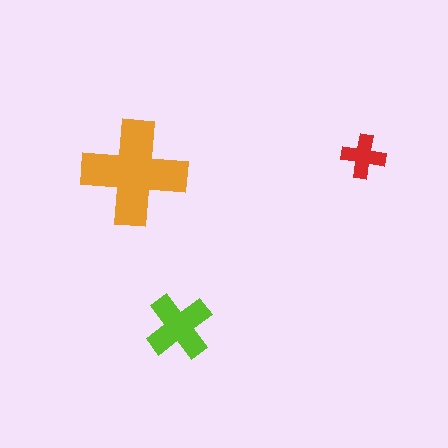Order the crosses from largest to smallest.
the orange one, the lime one, the red one.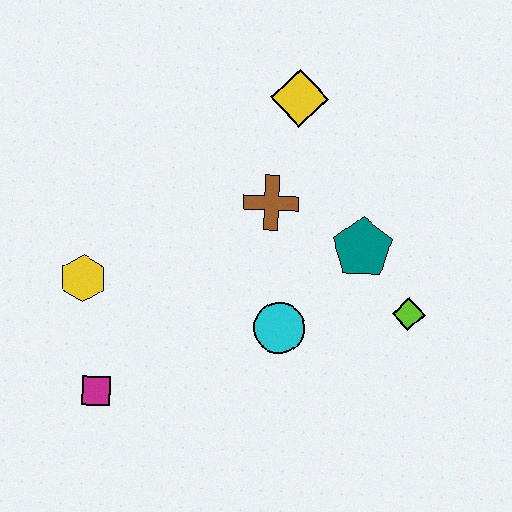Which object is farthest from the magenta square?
The yellow diamond is farthest from the magenta square.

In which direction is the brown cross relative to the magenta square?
The brown cross is above the magenta square.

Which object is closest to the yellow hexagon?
The magenta square is closest to the yellow hexagon.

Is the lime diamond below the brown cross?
Yes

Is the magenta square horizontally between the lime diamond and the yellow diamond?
No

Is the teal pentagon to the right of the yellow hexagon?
Yes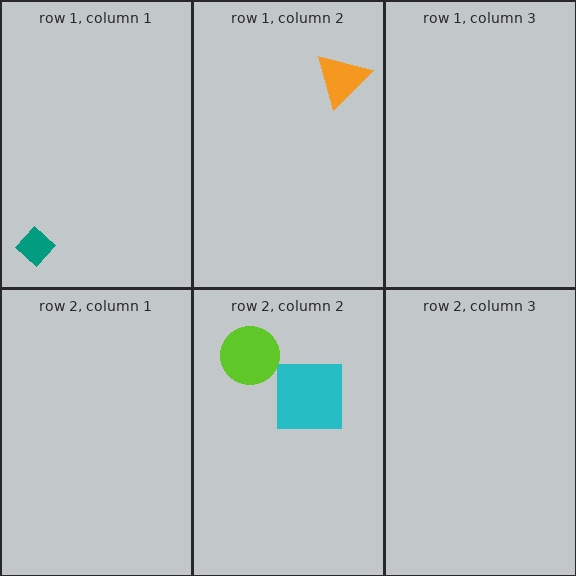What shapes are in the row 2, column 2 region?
The cyan square, the lime circle.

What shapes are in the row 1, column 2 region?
The orange triangle.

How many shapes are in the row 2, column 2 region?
2.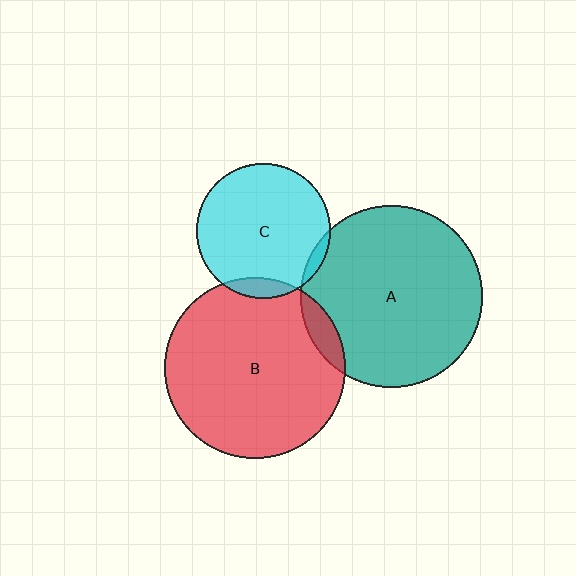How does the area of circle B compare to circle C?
Approximately 1.8 times.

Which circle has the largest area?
Circle A (teal).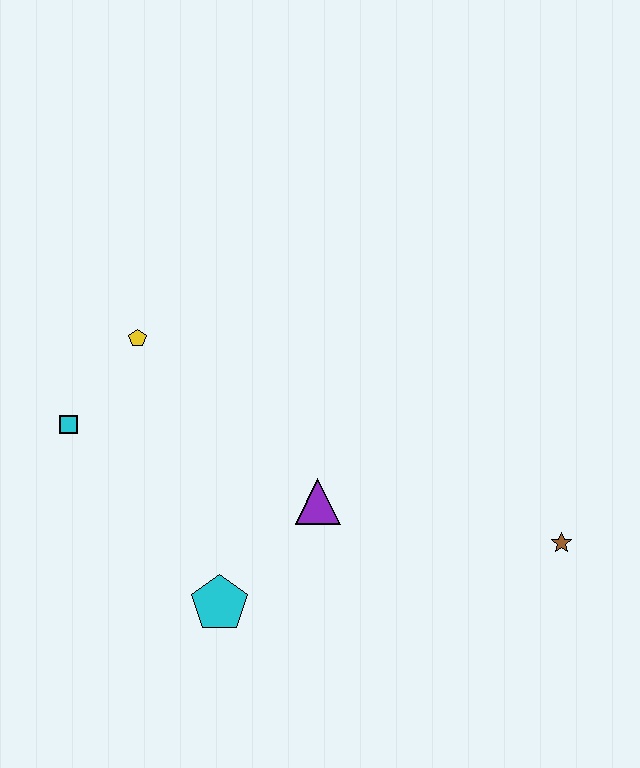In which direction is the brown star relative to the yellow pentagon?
The brown star is to the right of the yellow pentagon.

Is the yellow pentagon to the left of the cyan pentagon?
Yes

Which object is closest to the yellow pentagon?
The cyan square is closest to the yellow pentagon.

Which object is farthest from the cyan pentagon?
The brown star is farthest from the cyan pentagon.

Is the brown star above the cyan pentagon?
Yes